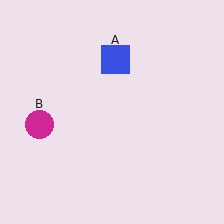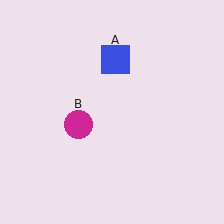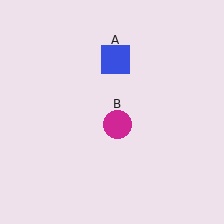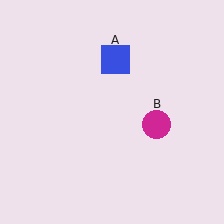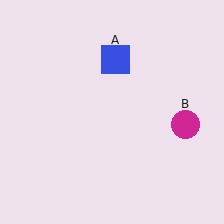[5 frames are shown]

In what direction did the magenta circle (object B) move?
The magenta circle (object B) moved right.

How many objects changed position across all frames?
1 object changed position: magenta circle (object B).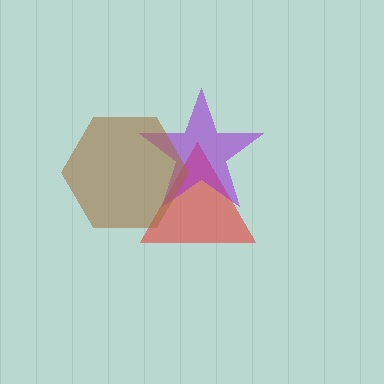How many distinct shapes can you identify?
There are 3 distinct shapes: a red triangle, a purple star, a brown hexagon.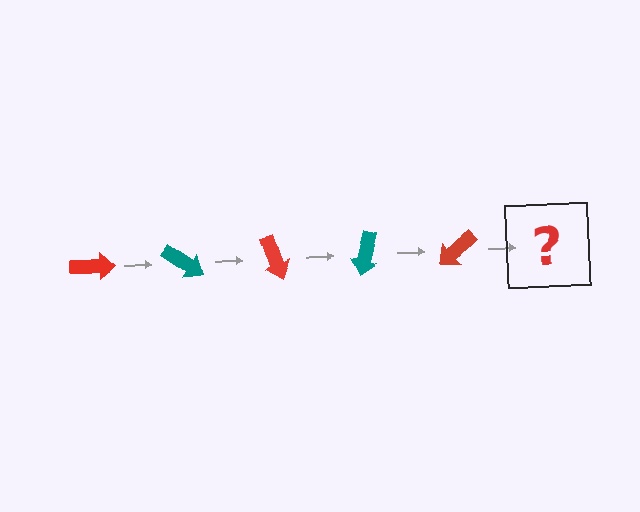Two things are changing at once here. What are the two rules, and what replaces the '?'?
The two rules are that it rotates 35 degrees each step and the color cycles through red and teal. The '?' should be a teal arrow, rotated 175 degrees from the start.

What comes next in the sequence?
The next element should be a teal arrow, rotated 175 degrees from the start.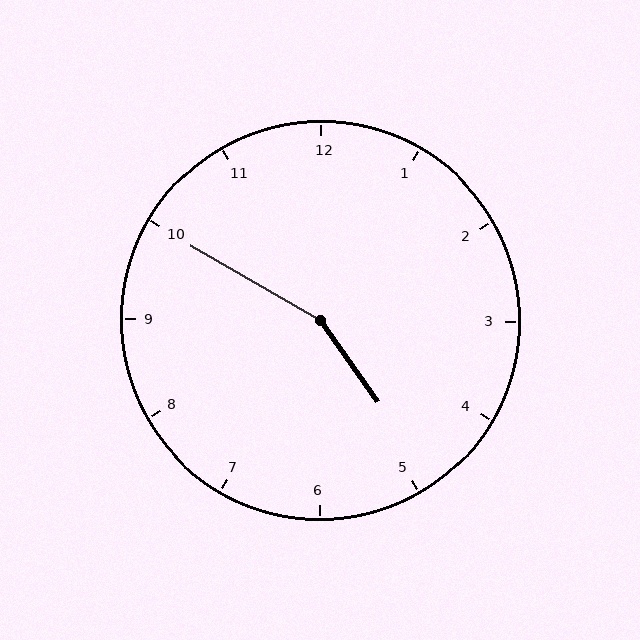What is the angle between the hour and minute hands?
Approximately 155 degrees.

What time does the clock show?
4:50.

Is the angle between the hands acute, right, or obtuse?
It is obtuse.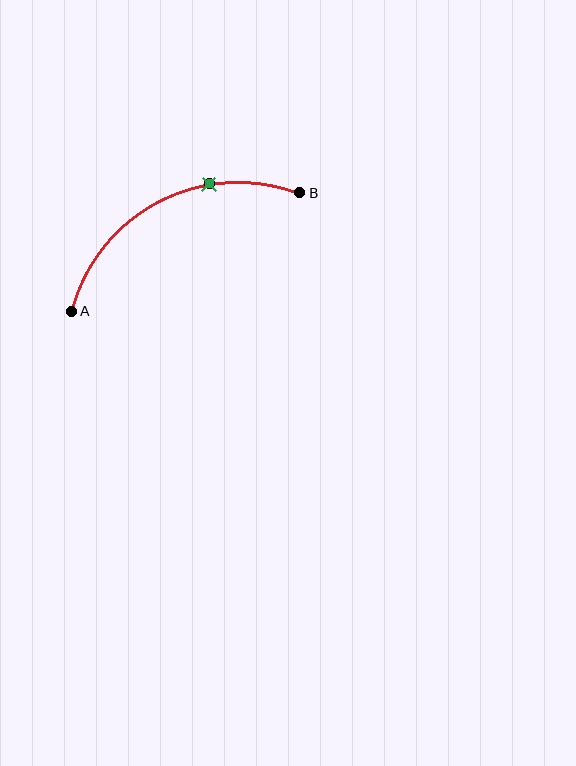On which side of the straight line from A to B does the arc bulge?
The arc bulges above the straight line connecting A and B.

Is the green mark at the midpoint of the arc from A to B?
No. The green mark lies on the arc but is closer to endpoint B. The arc midpoint would be at the point on the curve equidistant along the arc from both A and B.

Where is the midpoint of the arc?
The arc midpoint is the point on the curve farthest from the straight line joining A and B. It sits above that line.